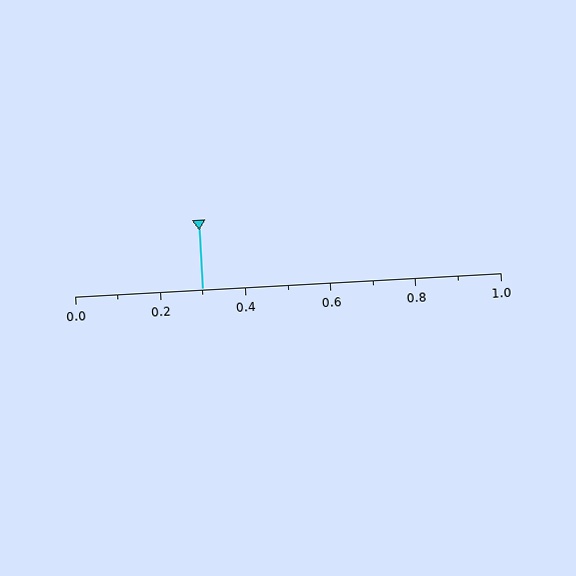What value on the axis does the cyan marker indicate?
The marker indicates approximately 0.3.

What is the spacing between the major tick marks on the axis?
The major ticks are spaced 0.2 apart.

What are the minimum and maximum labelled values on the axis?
The axis runs from 0.0 to 1.0.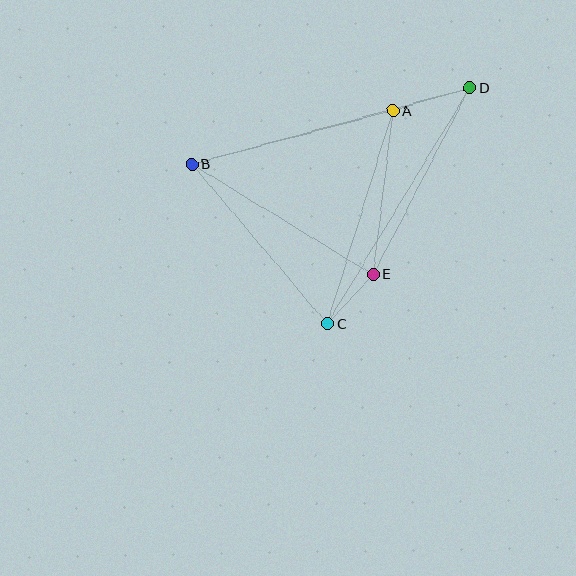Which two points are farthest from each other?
Points B and D are farthest from each other.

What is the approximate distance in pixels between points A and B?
The distance between A and B is approximately 208 pixels.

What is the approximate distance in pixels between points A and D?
The distance between A and D is approximately 80 pixels.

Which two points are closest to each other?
Points C and E are closest to each other.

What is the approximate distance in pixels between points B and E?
The distance between B and E is approximately 212 pixels.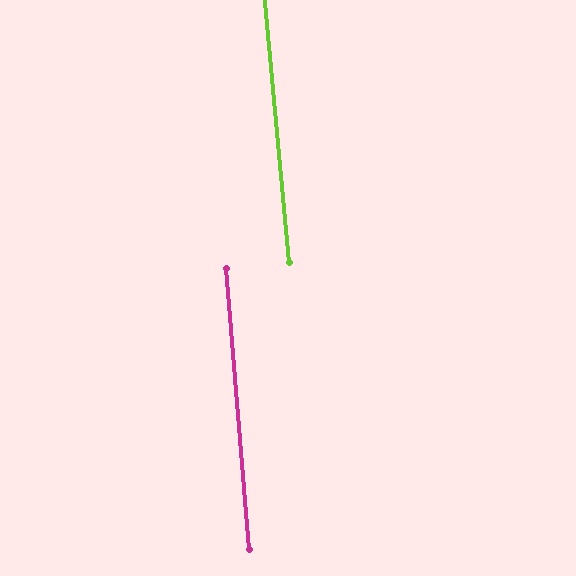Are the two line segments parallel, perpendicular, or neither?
Parallel — their directions differ by only 0.6°.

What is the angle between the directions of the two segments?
Approximately 1 degree.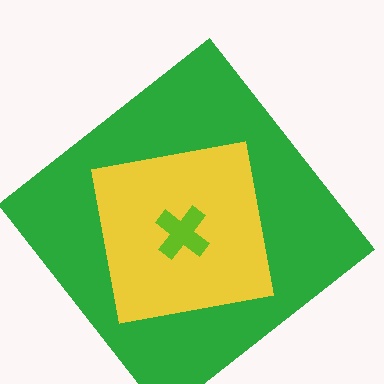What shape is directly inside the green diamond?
The yellow square.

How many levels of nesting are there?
3.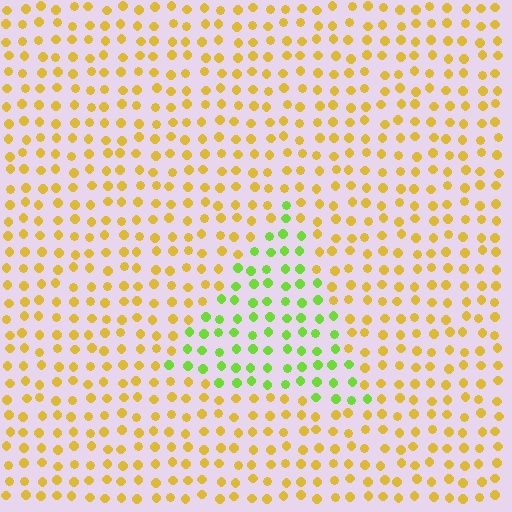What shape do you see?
I see a triangle.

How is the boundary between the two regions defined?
The boundary is defined purely by a slight shift in hue (about 52 degrees). Spacing, size, and orientation are identical on both sides.